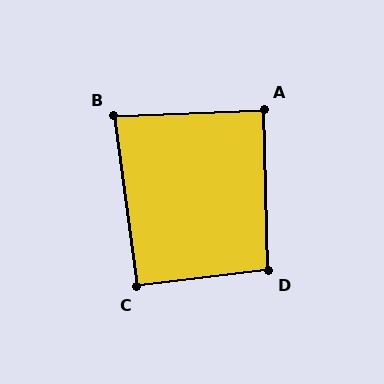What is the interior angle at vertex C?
Approximately 91 degrees (approximately right).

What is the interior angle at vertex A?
Approximately 89 degrees (approximately right).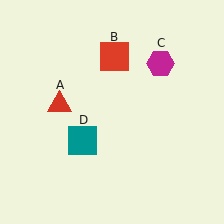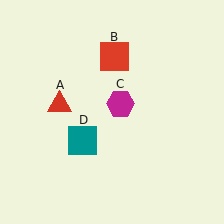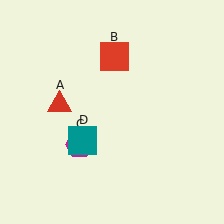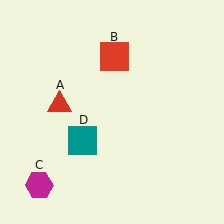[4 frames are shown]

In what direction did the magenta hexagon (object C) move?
The magenta hexagon (object C) moved down and to the left.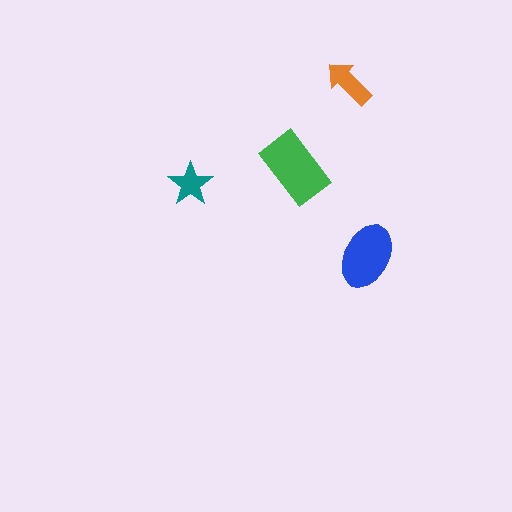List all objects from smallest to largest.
The teal star, the orange arrow, the blue ellipse, the green rectangle.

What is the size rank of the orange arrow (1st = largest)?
3rd.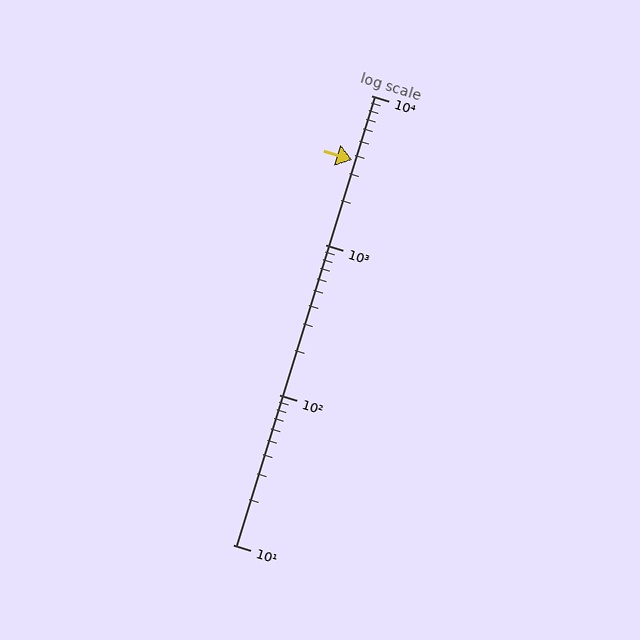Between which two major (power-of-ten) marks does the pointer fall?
The pointer is between 1000 and 10000.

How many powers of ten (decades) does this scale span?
The scale spans 3 decades, from 10 to 10000.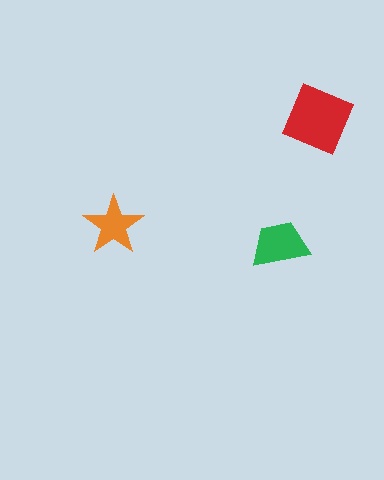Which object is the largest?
The red diamond.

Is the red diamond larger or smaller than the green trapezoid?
Larger.